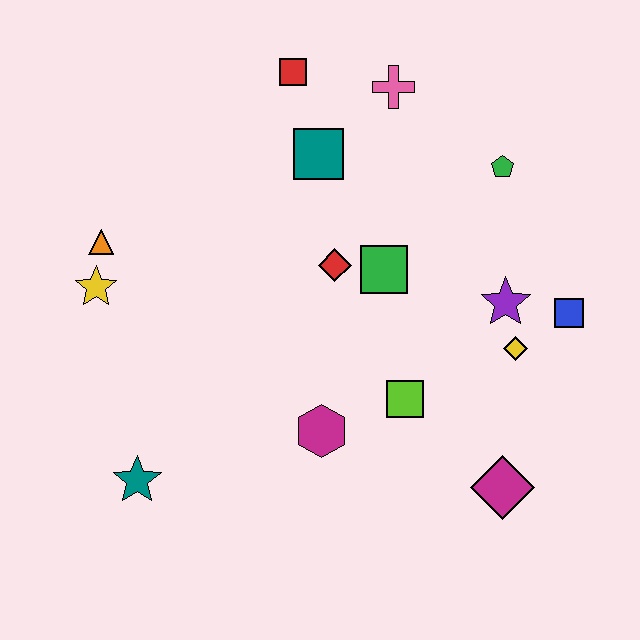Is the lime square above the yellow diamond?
No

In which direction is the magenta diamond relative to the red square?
The magenta diamond is below the red square.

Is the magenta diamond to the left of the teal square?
No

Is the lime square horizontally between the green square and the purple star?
Yes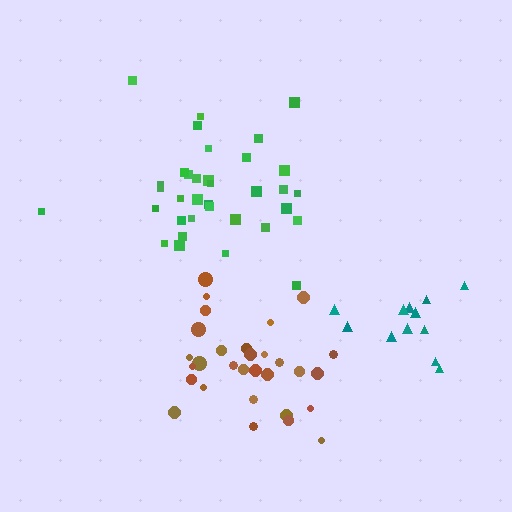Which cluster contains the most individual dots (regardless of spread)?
Green (35).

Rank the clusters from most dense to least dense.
green, teal, brown.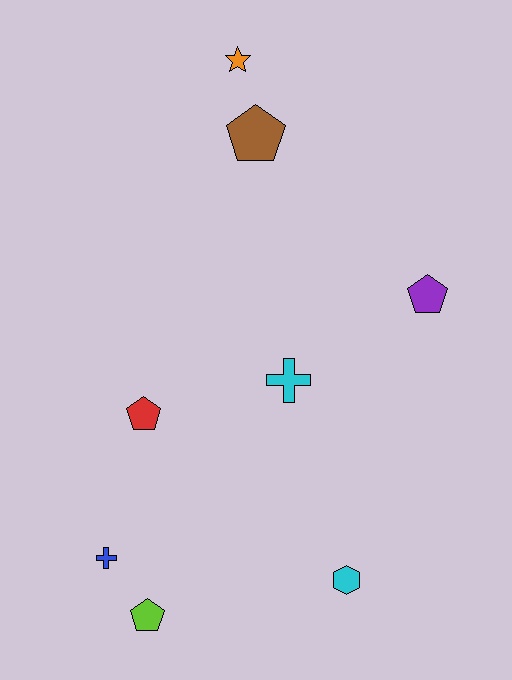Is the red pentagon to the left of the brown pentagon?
Yes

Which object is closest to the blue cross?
The lime pentagon is closest to the blue cross.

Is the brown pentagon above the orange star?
No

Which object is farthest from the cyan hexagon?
The orange star is farthest from the cyan hexagon.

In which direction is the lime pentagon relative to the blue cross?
The lime pentagon is below the blue cross.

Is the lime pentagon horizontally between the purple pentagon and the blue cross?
Yes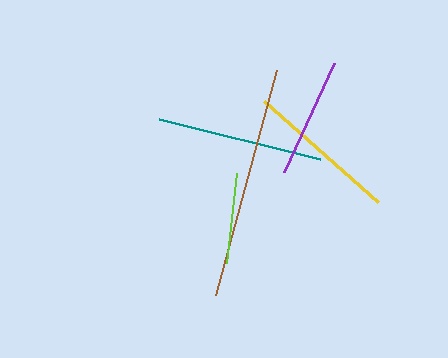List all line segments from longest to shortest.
From longest to shortest: brown, teal, yellow, purple, lime.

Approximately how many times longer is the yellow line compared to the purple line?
The yellow line is approximately 1.3 times the length of the purple line.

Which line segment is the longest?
The brown line is the longest at approximately 233 pixels.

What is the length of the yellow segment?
The yellow segment is approximately 152 pixels long.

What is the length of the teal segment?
The teal segment is approximately 166 pixels long.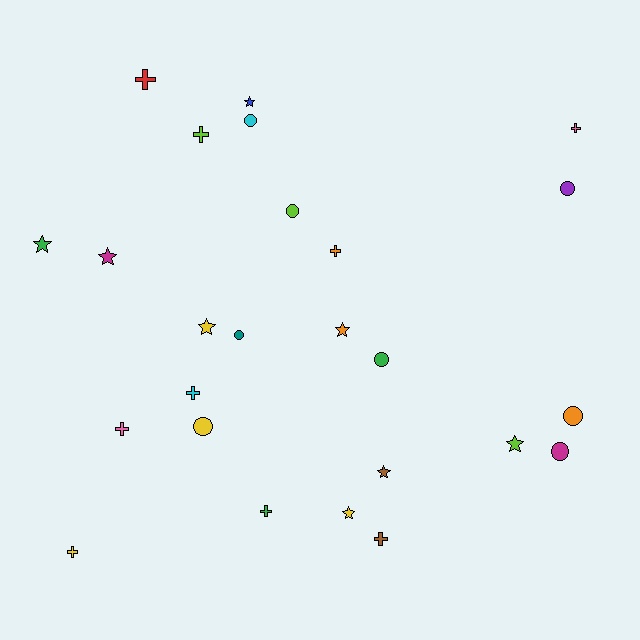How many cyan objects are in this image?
There are 2 cyan objects.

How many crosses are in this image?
There are 9 crosses.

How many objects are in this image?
There are 25 objects.